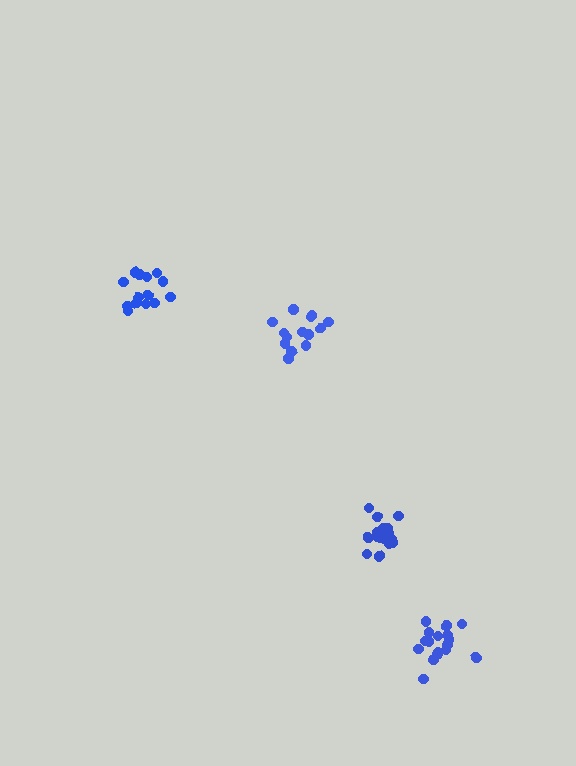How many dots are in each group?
Group 1: 14 dots, Group 2: 17 dots, Group 3: 14 dots, Group 4: 18 dots (63 total).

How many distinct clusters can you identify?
There are 4 distinct clusters.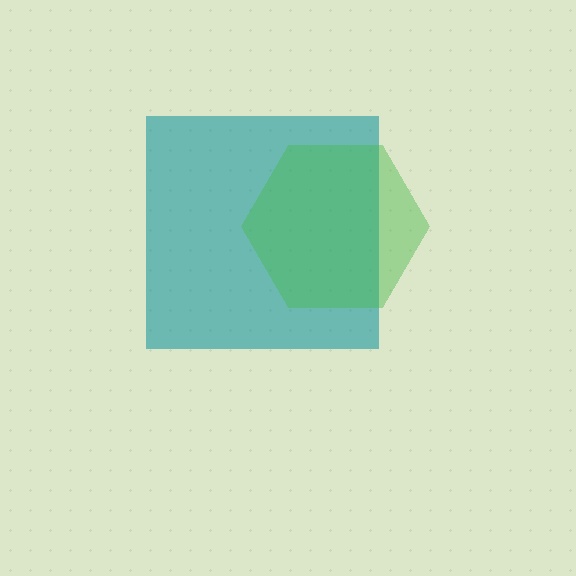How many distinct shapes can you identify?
There are 2 distinct shapes: a teal square, a green hexagon.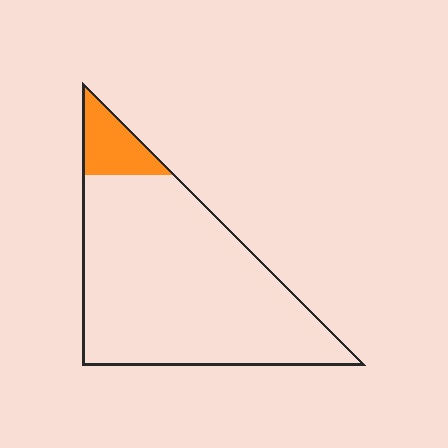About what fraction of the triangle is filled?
About one tenth (1/10).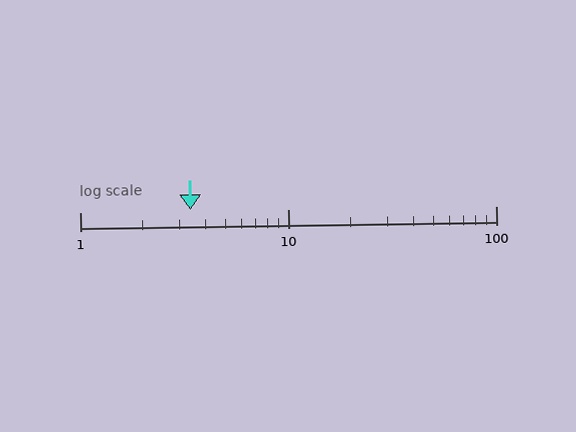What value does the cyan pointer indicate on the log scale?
The pointer indicates approximately 3.4.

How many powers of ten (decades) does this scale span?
The scale spans 2 decades, from 1 to 100.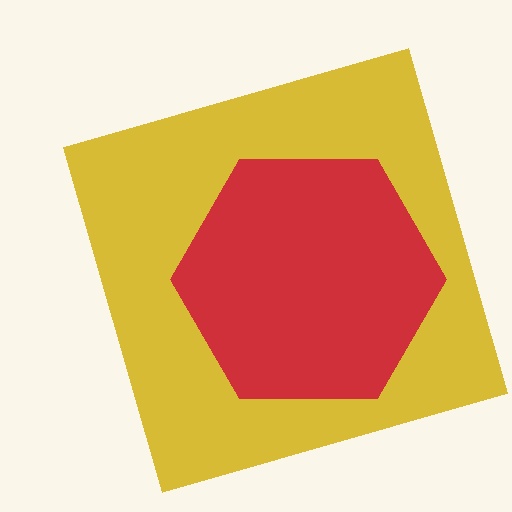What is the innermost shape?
The red hexagon.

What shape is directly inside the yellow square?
The red hexagon.